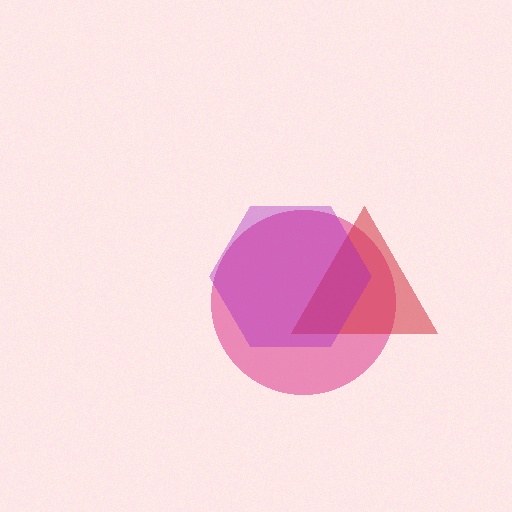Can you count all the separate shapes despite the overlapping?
Yes, there are 3 separate shapes.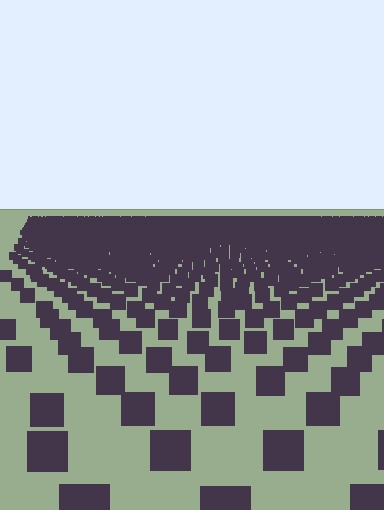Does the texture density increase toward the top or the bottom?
Density increases toward the top.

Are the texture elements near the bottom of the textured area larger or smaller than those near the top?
Larger. Near the bottom, elements are closer to the viewer and appear at a bigger on-screen size.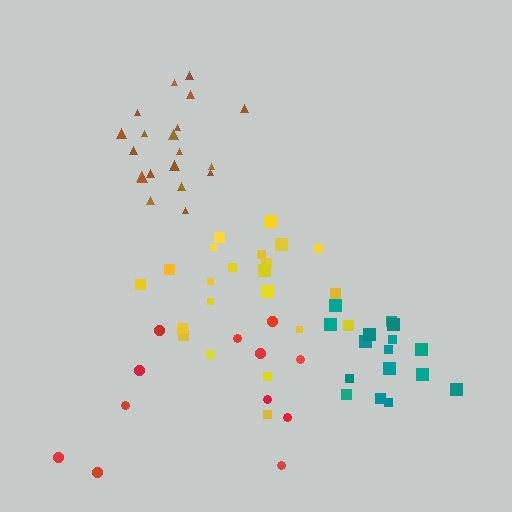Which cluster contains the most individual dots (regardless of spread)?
Yellow (22).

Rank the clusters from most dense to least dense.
teal, brown, yellow, red.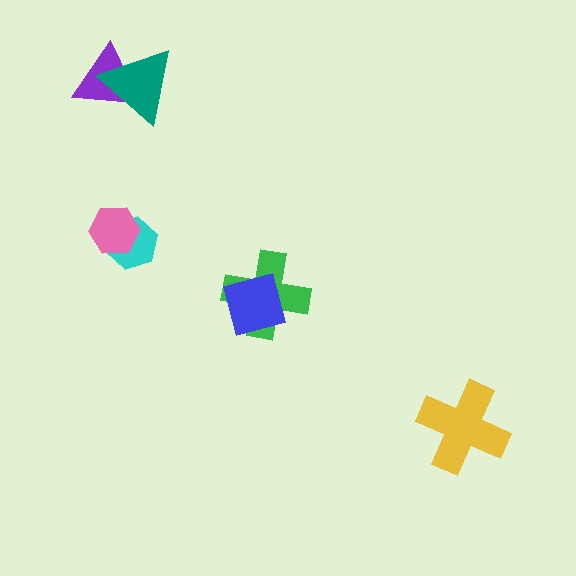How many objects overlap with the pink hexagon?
1 object overlaps with the pink hexagon.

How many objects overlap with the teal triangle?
1 object overlaps with the teal triangle.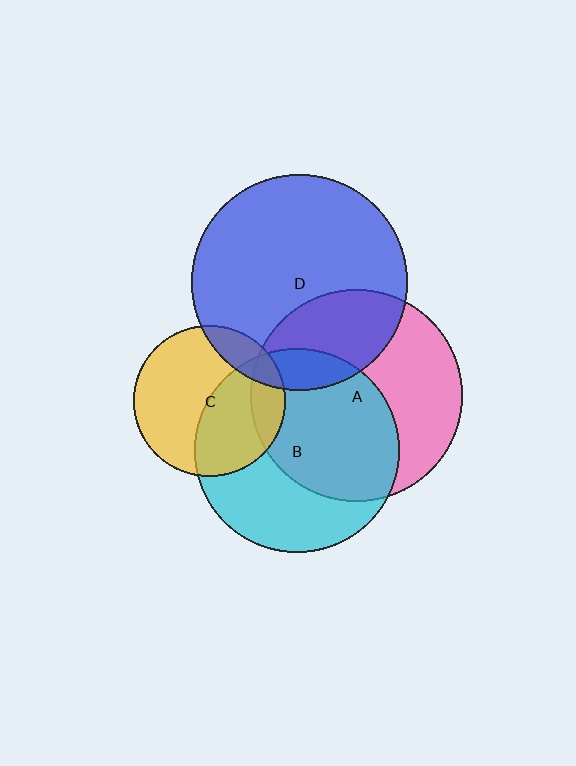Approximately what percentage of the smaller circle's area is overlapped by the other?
Approximately 15%.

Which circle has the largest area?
Circle D (blue).